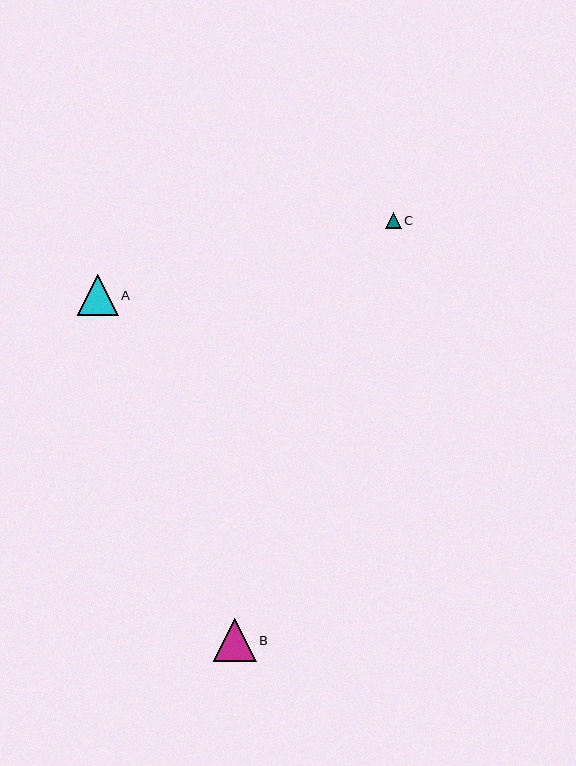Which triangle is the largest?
Triangle B is the largest with a size of approximately 43 pixels.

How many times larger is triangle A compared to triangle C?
Triangle A is approximately 2.6 times the size of triangle C.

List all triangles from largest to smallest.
From largest to smallest: B, A, C.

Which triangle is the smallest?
Triangle C is the smallest with a size of approximately 16 pixels.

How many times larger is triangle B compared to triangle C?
Triangle B is approximately 2.7 times the size of triangle C.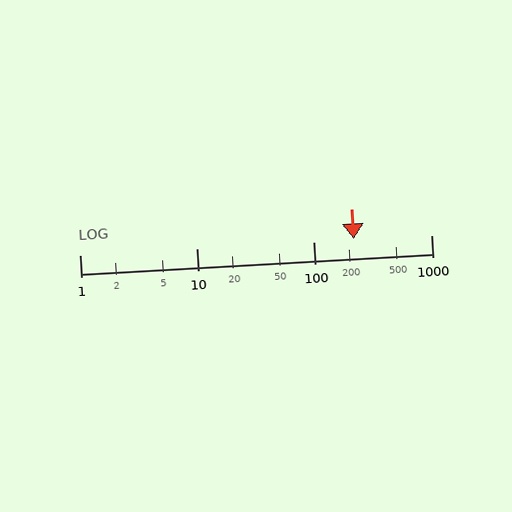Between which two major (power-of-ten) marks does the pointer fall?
The pointer is between 100 and 1000.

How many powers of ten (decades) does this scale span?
The scale spans 3 decades, from 1 to 1000.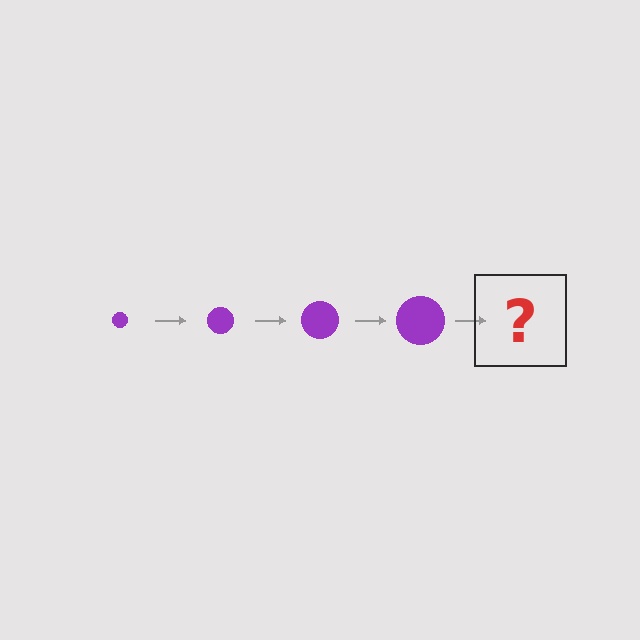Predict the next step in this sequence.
The next step is a purple circle, larger than the previous one.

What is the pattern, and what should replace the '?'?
The pattern is that the circle gets progressively larger each step. The '?' should be a purple circle, larger than the previous one.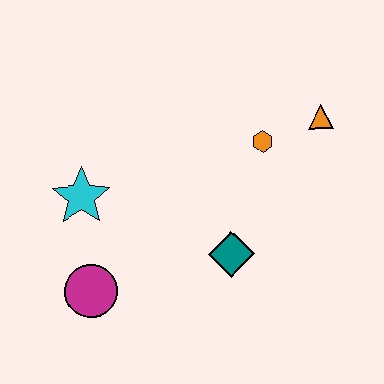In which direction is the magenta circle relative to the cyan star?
The magenta circle is below the cyan star.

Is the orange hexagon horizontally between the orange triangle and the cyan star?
Yes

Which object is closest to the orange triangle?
The orange hexagon is closest to the orange triangle.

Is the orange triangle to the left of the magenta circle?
No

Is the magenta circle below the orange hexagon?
Yes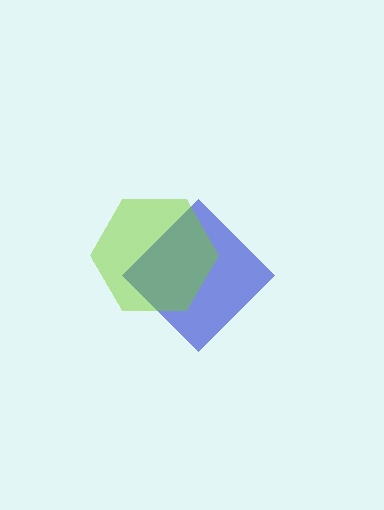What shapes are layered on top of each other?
The layered shapes are: a blue diamond, a lime hexagon.